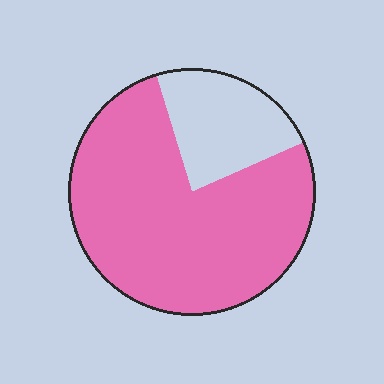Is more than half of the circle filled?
Yes.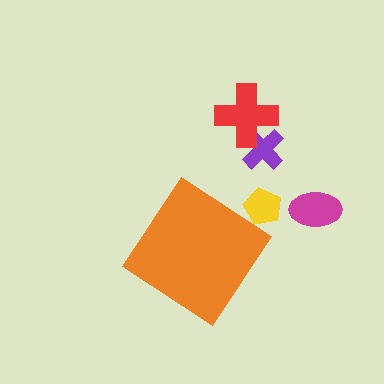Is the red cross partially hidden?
No, the red cross is fully visible.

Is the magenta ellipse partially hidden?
No, the magenta ellipse is fully visible.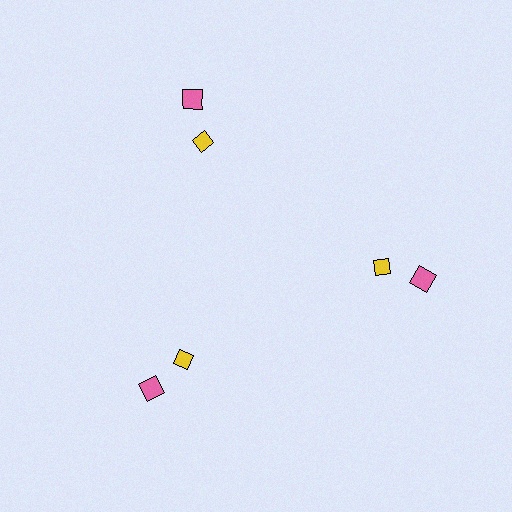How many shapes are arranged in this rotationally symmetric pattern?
There are 6 shapes, arranged in 3 groups of 2.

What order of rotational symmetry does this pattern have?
This pattern has 3-fold rotational symmetry.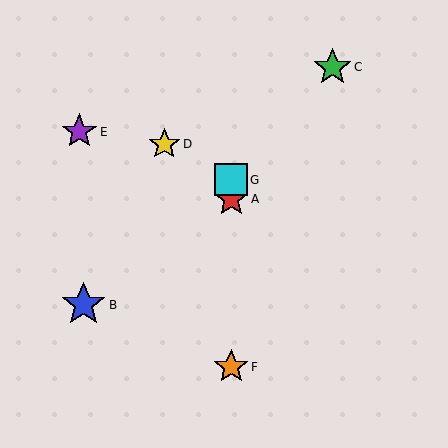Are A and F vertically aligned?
Yes, both are at x≈231.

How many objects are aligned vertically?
3 objects (A, F, G) are aligned vertically.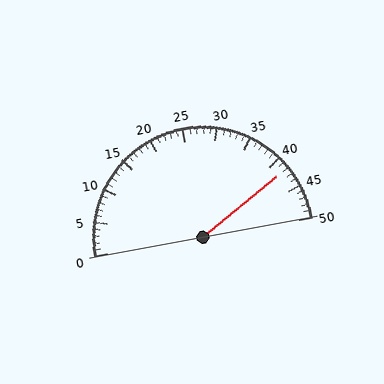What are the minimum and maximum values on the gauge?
The gauge ranges from 0 to 50.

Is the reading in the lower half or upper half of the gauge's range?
The reading is in the upper half of the range (0 to 50).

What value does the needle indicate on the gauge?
The needle indicates approximately 42.